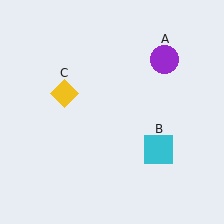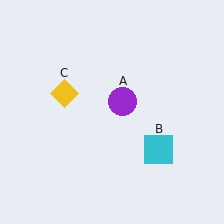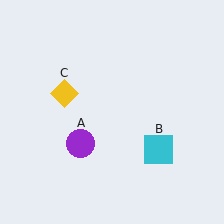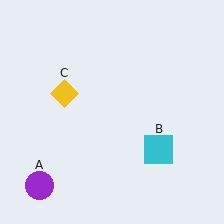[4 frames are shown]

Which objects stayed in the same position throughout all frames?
Cyan square (object B) and yellow diamond (object C) remained stationary.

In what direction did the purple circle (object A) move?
The purple circle (object A) moved down and to the left.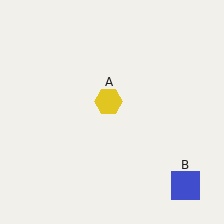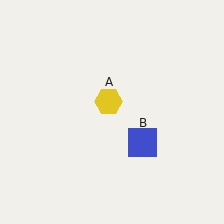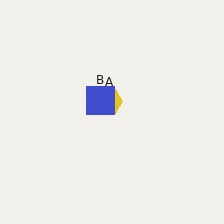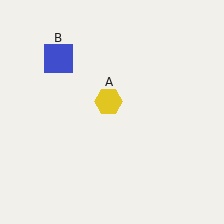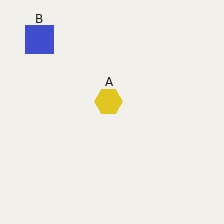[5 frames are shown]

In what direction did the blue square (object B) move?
The blue square (object B) moved up and to the left.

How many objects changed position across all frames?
1 object changed position: blue square (object B).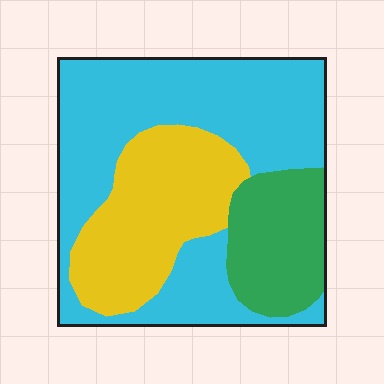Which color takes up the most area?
Cyan, at roughly 55%.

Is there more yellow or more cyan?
Cyan.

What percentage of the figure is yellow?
Yellow covers around 30% of the figure.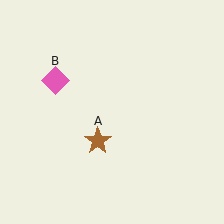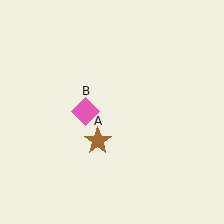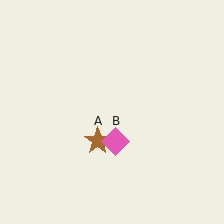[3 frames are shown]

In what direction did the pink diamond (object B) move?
The pink diamond (object B) moved down and to the right.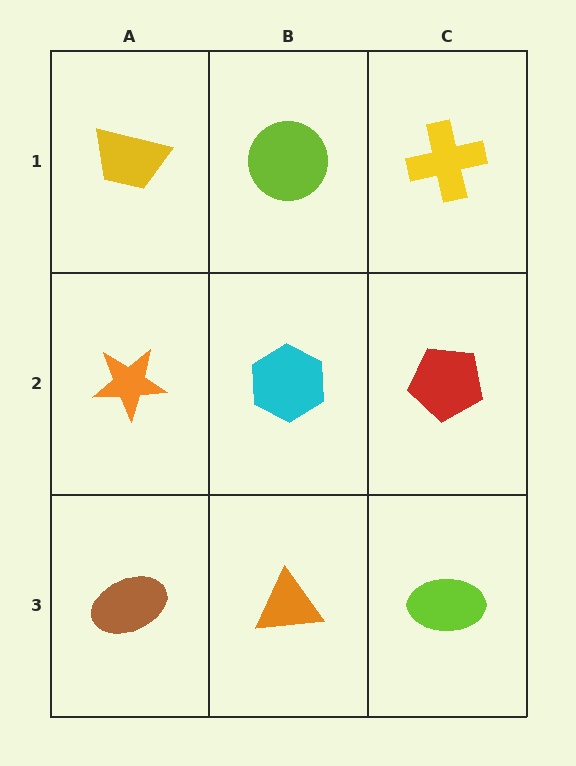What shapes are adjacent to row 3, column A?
An orange star (row 2, column A), an orange triangle (row 3, column B).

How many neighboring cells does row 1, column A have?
2.